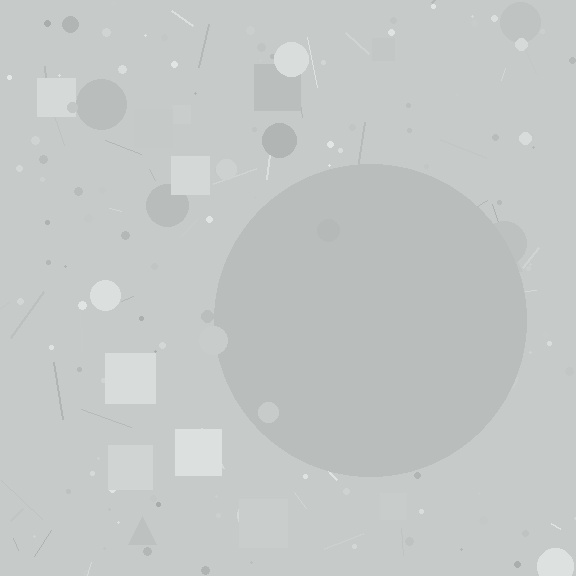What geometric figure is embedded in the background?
A circle is embedded in the background.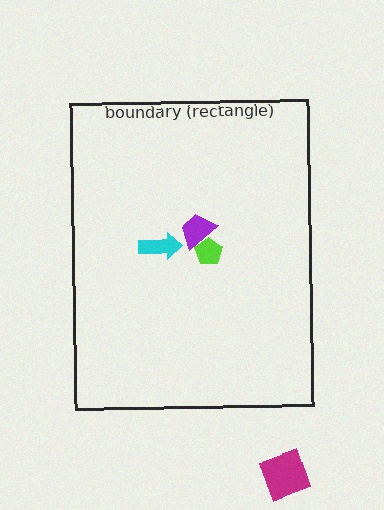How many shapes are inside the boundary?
3 inside, 1 outside.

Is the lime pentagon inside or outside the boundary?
Inside.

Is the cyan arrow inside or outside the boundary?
Inside.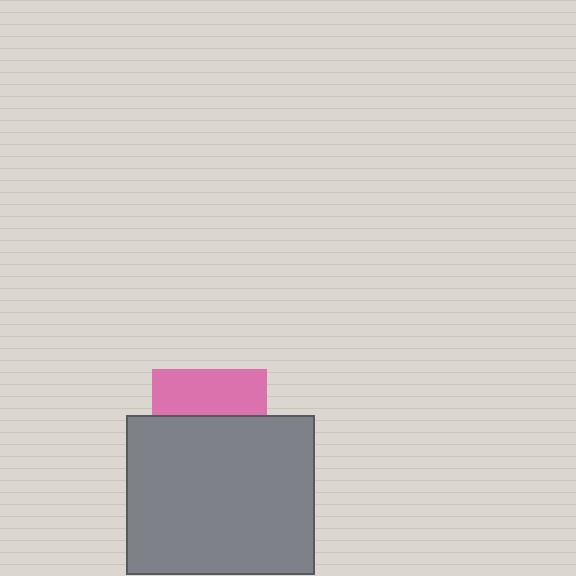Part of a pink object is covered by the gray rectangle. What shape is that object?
It is a square.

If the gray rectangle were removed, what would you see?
You would see the complete pink square.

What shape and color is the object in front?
The object in front is a gray rectangle.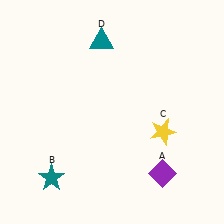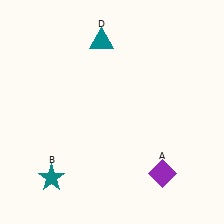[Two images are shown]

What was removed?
The yellow star (C) was removed in Image 2.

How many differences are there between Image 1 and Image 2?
There is 1 difference between the two images.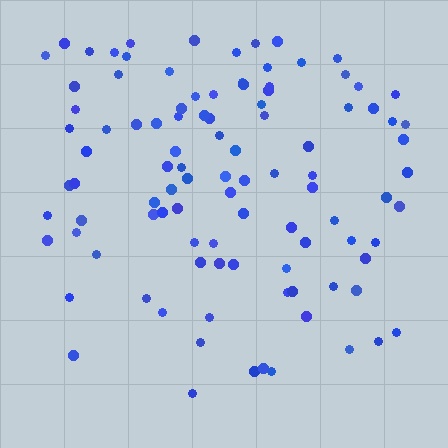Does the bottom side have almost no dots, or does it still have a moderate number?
Still a moderate number, just noticeably fewer than the top.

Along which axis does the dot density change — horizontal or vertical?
Vertical.